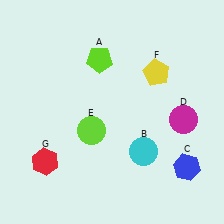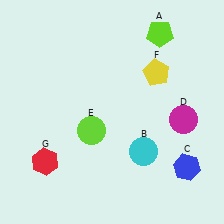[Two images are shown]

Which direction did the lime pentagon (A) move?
The lime pentagon (A) moved right.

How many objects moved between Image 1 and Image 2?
1 object moved between the two images.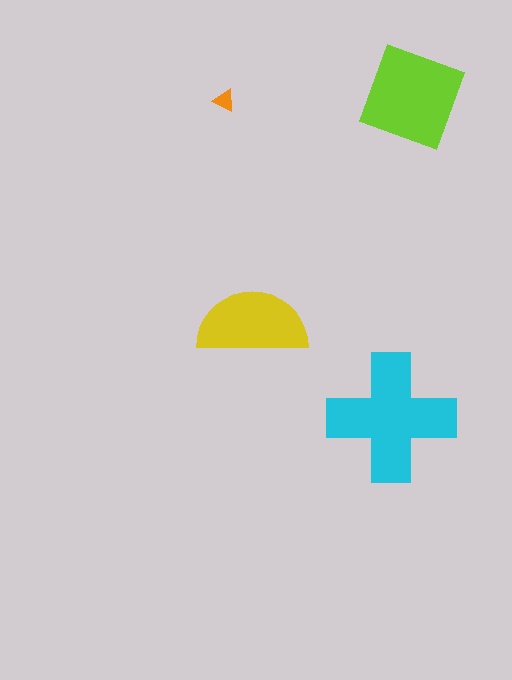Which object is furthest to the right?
The lime diamond is rightmost.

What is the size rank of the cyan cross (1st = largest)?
1st.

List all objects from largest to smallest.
The cyan cross, the lime diamond, the yellow semicircle, the orange triangle.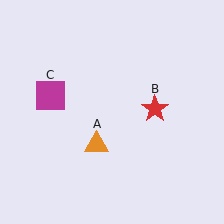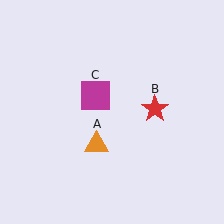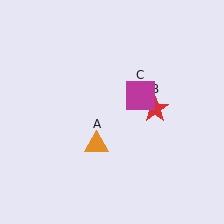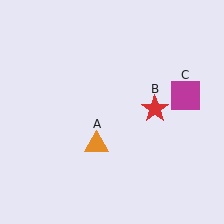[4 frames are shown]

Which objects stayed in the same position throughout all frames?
Orange triangle (object A) and red star (object B) remained stationary.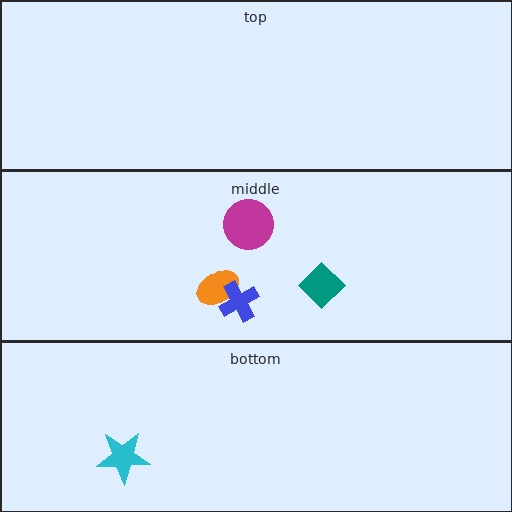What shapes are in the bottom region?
The cyan star.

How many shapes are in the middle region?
4.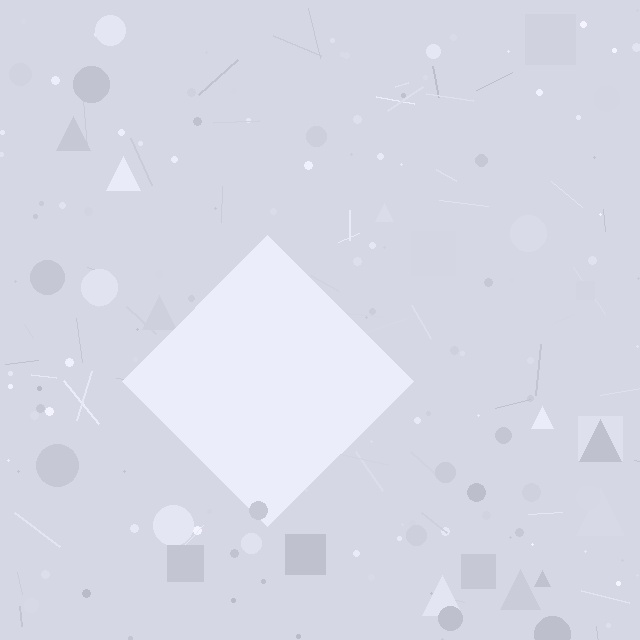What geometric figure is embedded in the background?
A diamond is embedded in the background.